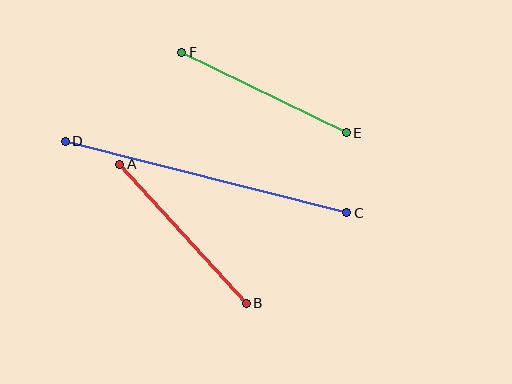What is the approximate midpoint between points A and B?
The midpoint is at approximately (183, 234) pixels.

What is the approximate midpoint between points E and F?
The midpoint is at approximately (264, 93) pixels.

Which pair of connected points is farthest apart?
Points C and D are farthest apart.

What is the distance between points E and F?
The distance is approximately 183 pixels.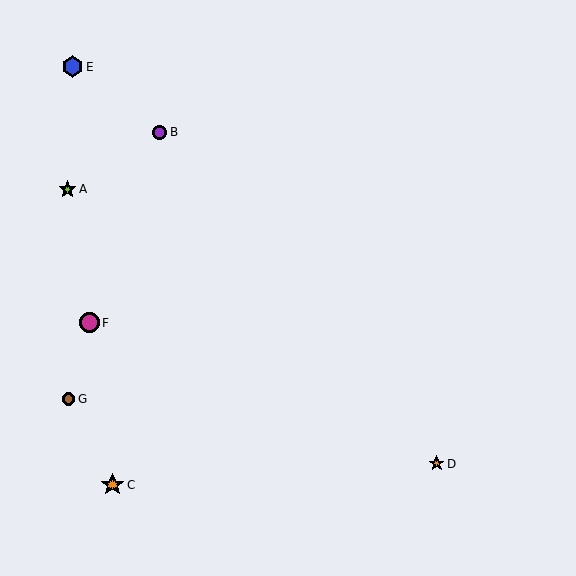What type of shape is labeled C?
Shape C is an orange star.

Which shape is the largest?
The orange star (labeled C) is the largest.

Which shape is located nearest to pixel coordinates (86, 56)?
The blue hexagon (labeled E) at (73, 67) is nearest to that location.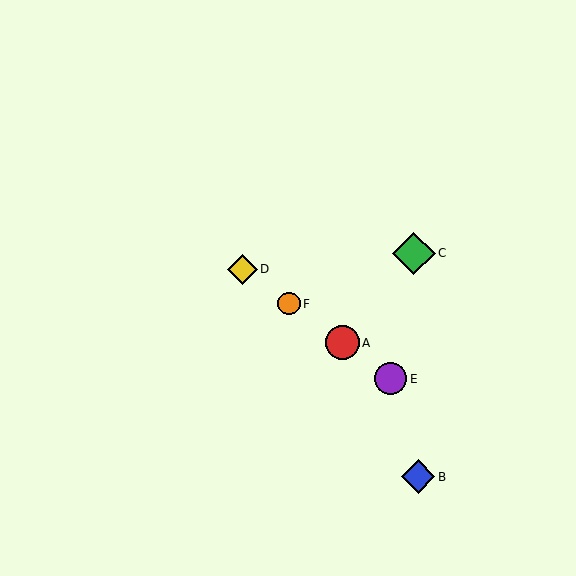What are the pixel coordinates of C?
Object C is at (414, 253).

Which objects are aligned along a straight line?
Objects A, D, E, F are aligned along a straight line.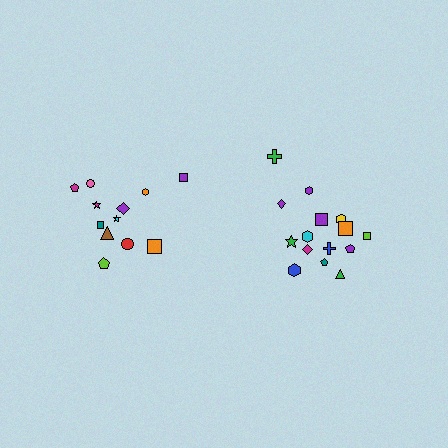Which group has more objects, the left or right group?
The right group.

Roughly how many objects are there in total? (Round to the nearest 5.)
Roughly 25 objects in total.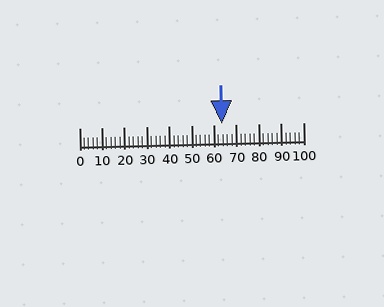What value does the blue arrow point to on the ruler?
The blue arrow points to approximately 64.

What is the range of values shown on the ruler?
The ruler shows values from 0 to 100.